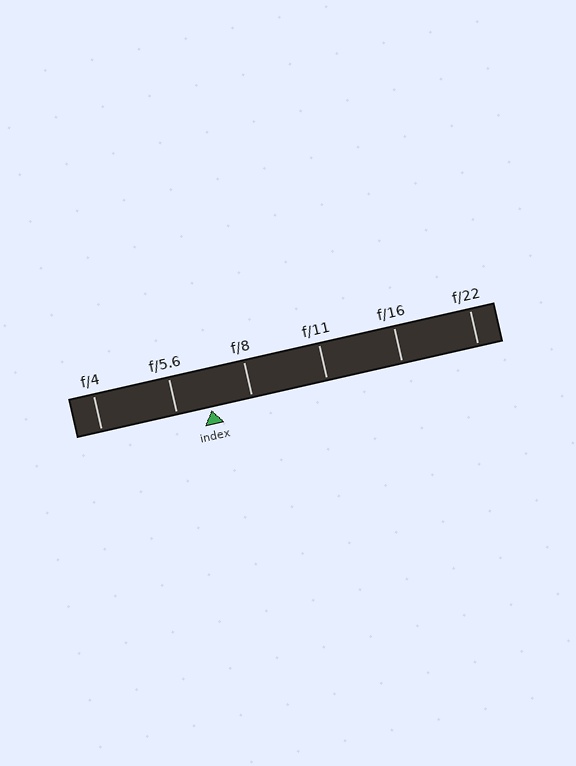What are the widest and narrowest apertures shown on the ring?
The widest aperture shown is f/4 and the narrowest is f/22.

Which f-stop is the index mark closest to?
The index mark is closest to f/5.6.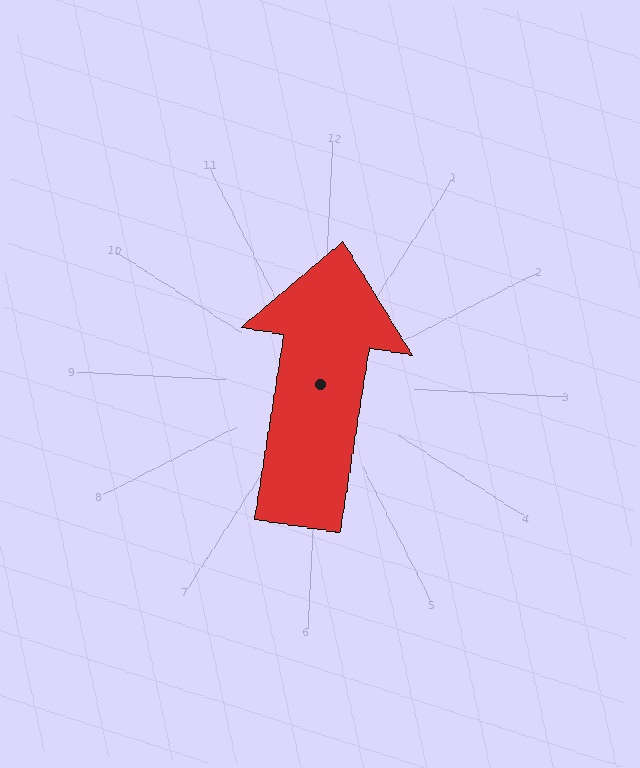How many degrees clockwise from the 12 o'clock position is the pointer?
Approximately 6 degrees.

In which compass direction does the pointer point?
North.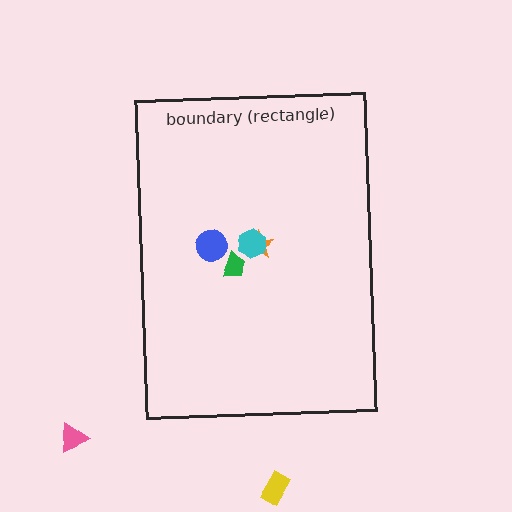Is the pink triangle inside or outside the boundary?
Outside.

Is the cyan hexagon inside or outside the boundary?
Inside.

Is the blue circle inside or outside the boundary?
Inside.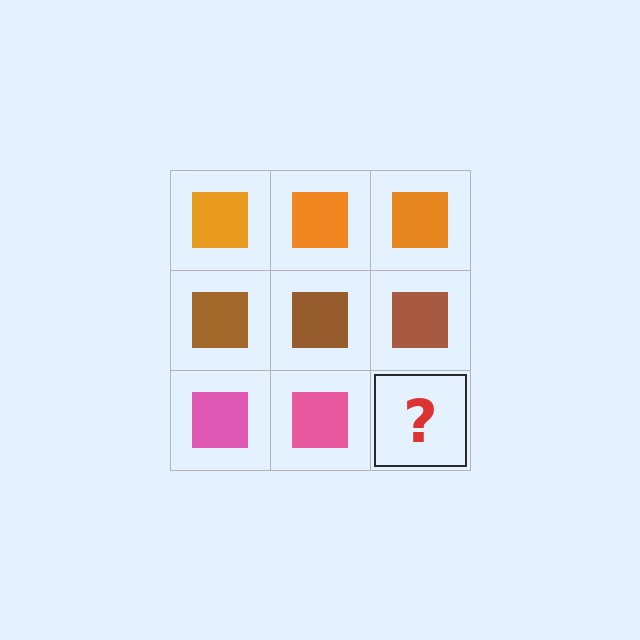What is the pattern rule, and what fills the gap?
The rule is that each row has a consistent color. The gap should be filled with a pink square.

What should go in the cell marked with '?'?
The missing cell should contain a pink square.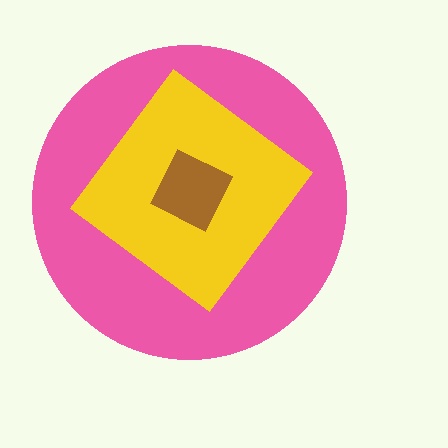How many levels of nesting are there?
3.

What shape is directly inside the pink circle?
The yellow diamond.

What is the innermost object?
The brown square.